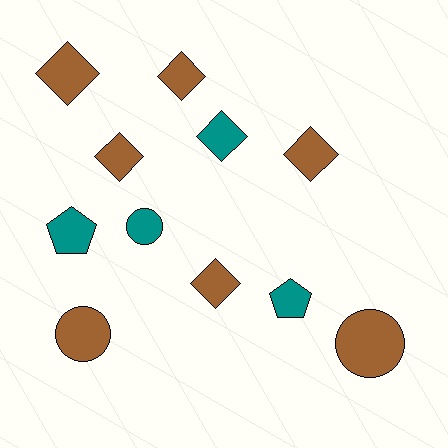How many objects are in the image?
There are 11 objects.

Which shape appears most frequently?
Diamond, with 6 objects.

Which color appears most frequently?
Brown, with 7 objects.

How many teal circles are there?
There is 1 teal circle.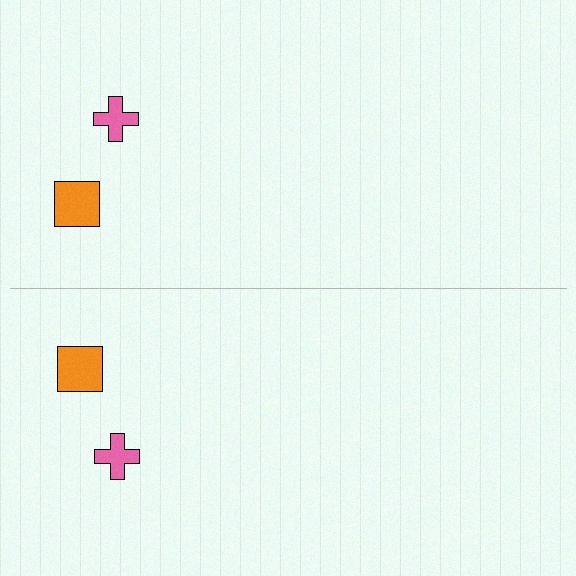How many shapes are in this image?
There are 4 shapes in this image.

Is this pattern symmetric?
Yes, this pattern has bilateral (reflection) symmetry.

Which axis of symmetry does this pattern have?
The pattern has a horizontal axis of symmetry running through the center of the image.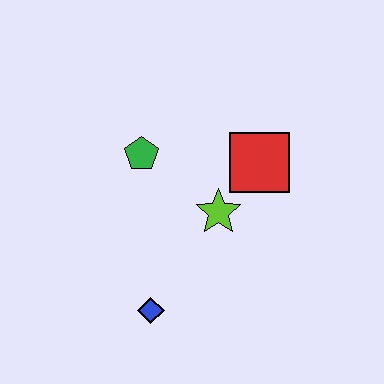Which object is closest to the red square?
The lime star is closest to the red square.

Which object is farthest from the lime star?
The blue diamond is farthest from the lime star.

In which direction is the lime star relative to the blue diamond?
The lime star is above the blue diamond.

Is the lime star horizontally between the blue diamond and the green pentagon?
No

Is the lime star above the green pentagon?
No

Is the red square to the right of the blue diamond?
Yes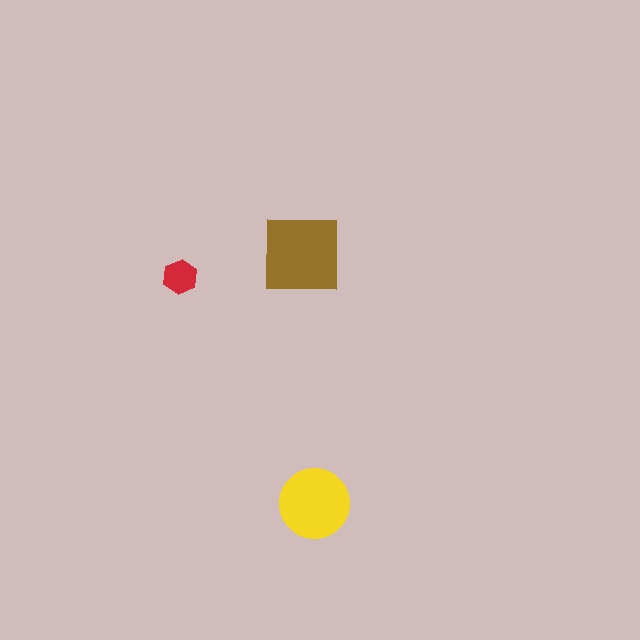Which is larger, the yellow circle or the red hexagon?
The yellow circle.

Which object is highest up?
The brown square is topmost.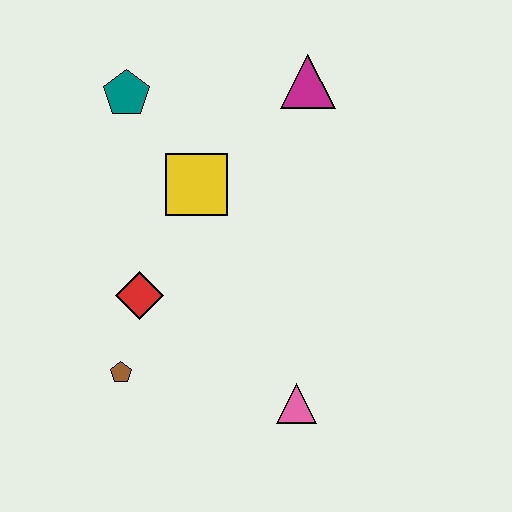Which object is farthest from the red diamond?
The magenta triangle is farthest from the red diamond.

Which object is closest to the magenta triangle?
The yellow square is closest to the magenta triangle.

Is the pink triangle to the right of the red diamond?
Yes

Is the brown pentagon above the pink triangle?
Yes